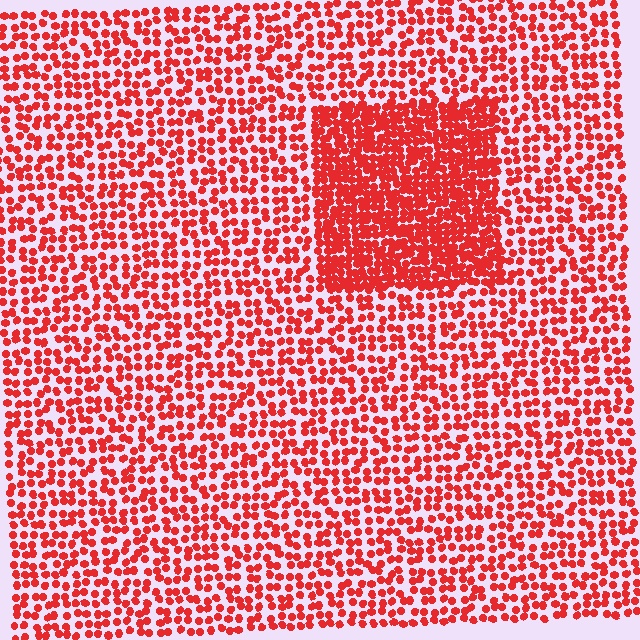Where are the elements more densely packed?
The elements are more densely packed inside the rectangle boundary.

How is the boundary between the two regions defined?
The boundary is defined by a change in element density (approximately 2.1x ratio). All elements are the same color, size, and shape.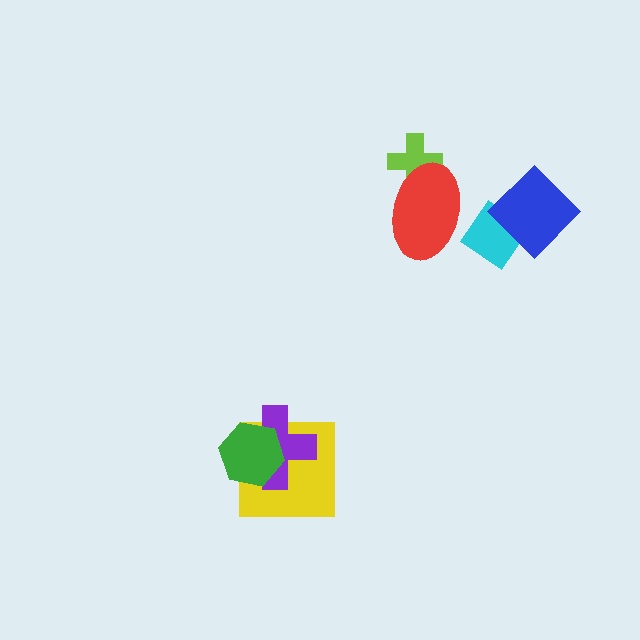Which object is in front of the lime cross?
The red ellipse is in front of the lime cross.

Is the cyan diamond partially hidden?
Yes, it is partially covered by another shape.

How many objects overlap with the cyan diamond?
2 objects overlap with the cyan diamond.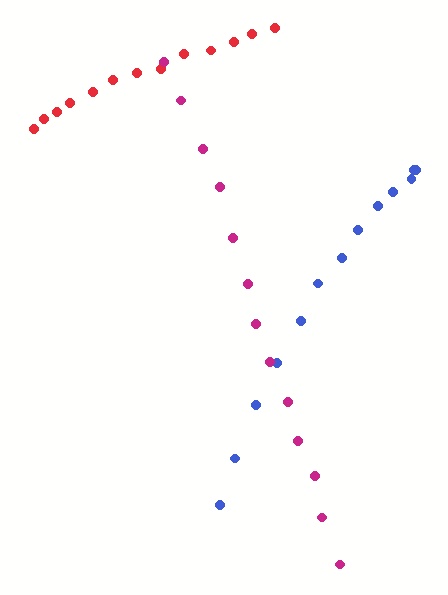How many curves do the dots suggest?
There are 3 distinct paths.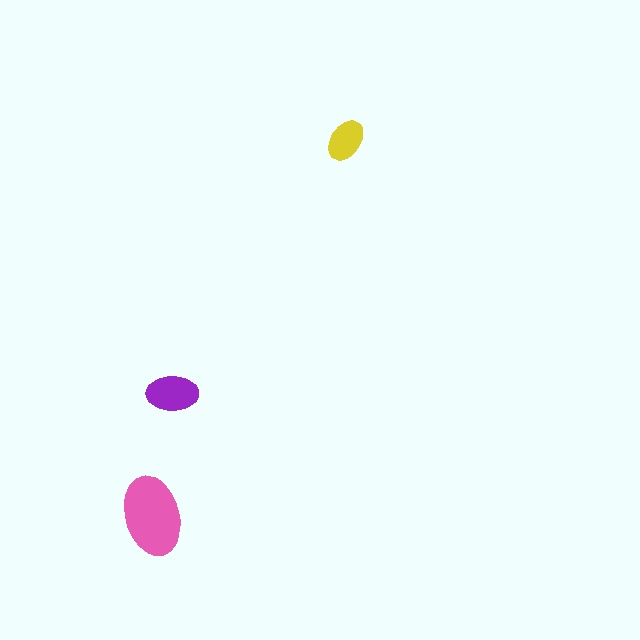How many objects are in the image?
There are 3 objects in the image.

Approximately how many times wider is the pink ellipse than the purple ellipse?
About 1.5 times wider.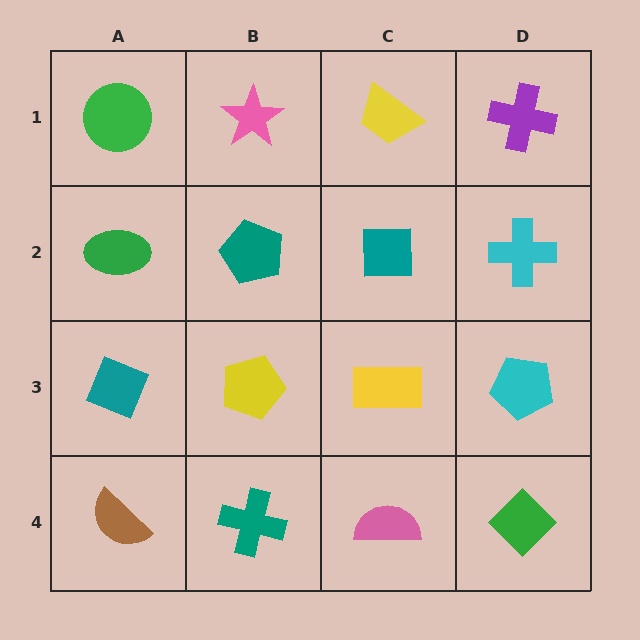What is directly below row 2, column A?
A teal diamond.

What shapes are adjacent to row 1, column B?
A teal pentagon (row 2, column B), a green circle (row 1, column A), a yellow trapezoid (row 1, column C).